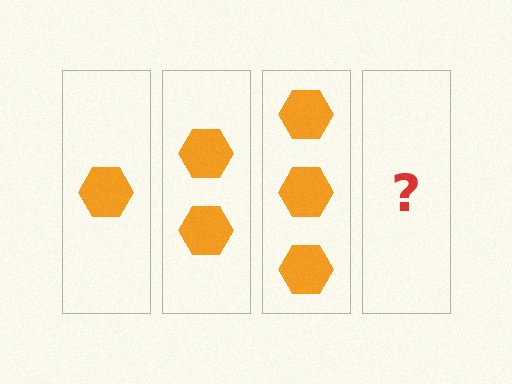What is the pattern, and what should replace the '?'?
The pattern is that each step adds one more hexagon. The '?' should be 4 hexagons.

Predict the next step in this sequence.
The next step is 4 hexagons.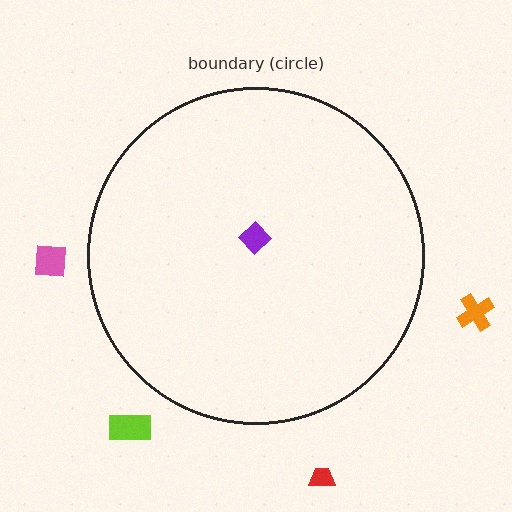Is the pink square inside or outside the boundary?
Outside.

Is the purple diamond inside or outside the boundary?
Inside.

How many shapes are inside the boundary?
1 inside, 4 outside.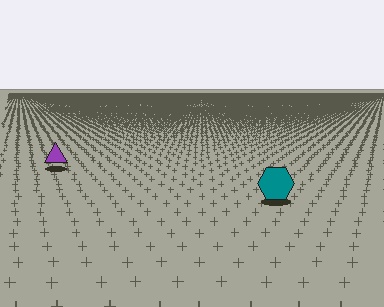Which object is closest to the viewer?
The teal hexagon is closest. The texture marks near it are larger and more spread out.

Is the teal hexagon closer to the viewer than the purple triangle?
Yes. The teal hexagon is closer — you can tell from the texture gradient: the ground texture is coarser near it.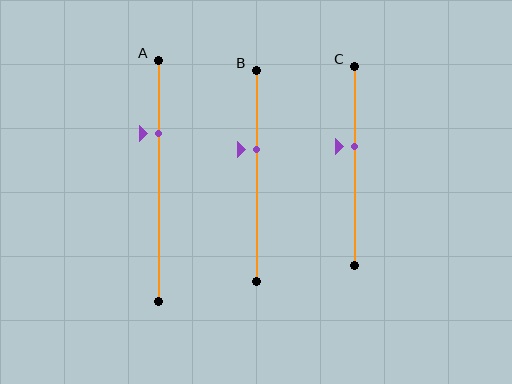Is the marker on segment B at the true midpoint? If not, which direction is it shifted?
No, the marker on segment B is shifted upward by about 12% of the segment length.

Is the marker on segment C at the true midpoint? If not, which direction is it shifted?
No, the marker on segment C is shifted upward by about 9% of the segment length.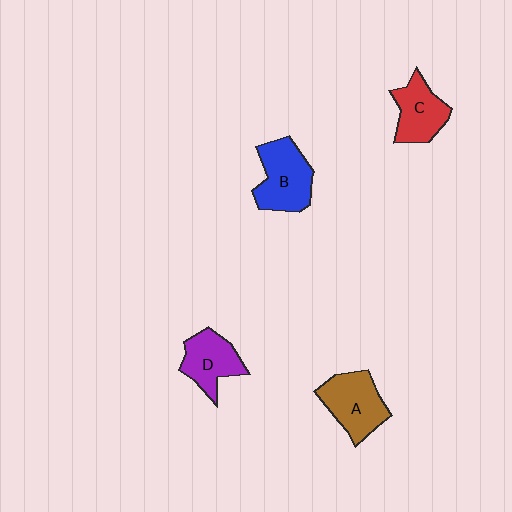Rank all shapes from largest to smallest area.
From largest to smallest: B (blue), A (brown), C (red), D (purple).